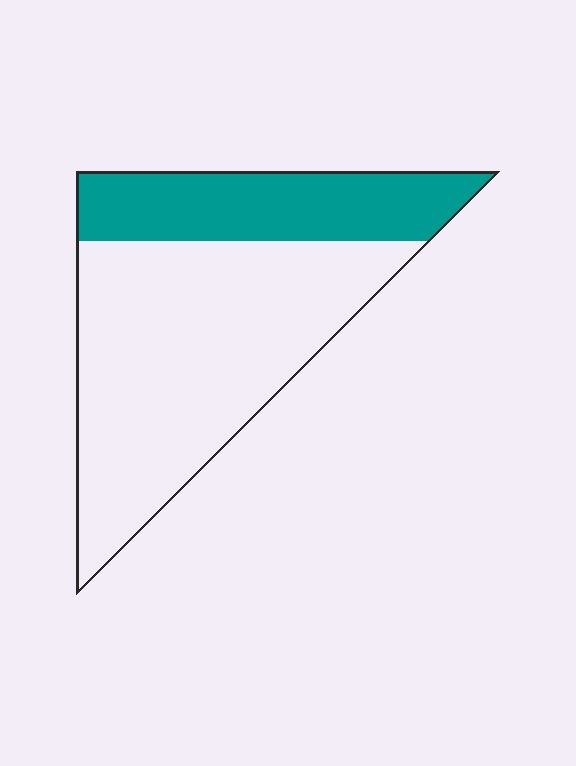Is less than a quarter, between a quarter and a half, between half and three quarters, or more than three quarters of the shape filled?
Between a quarter and a half.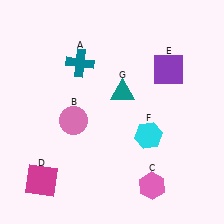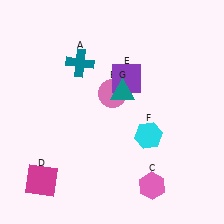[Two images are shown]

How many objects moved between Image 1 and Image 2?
2 objects moved between the two images.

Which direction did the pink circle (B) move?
The pink circle (B) moved right.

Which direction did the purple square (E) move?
The purple square (E) moved left.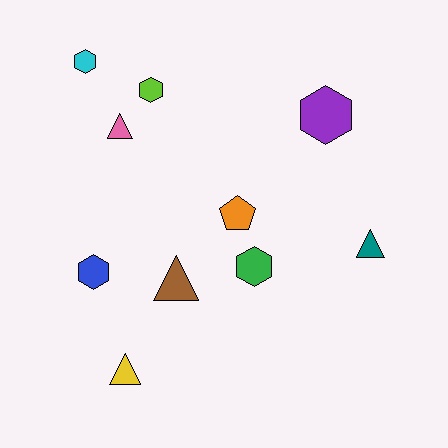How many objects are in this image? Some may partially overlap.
There are 10 objects.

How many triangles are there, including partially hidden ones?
There are 4 triangles.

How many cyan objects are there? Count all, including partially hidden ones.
There is 1 cyan object.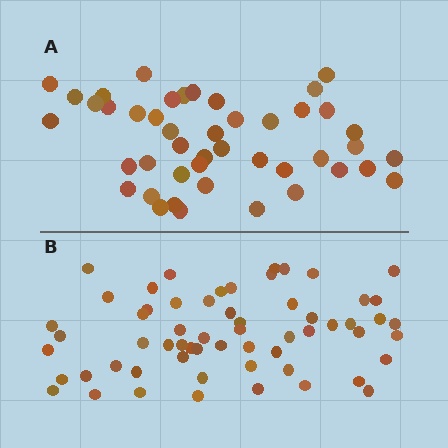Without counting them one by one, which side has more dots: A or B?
Region B (the bottom region) has more dots.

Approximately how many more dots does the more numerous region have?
Region B has approximately 15 more dots than region A.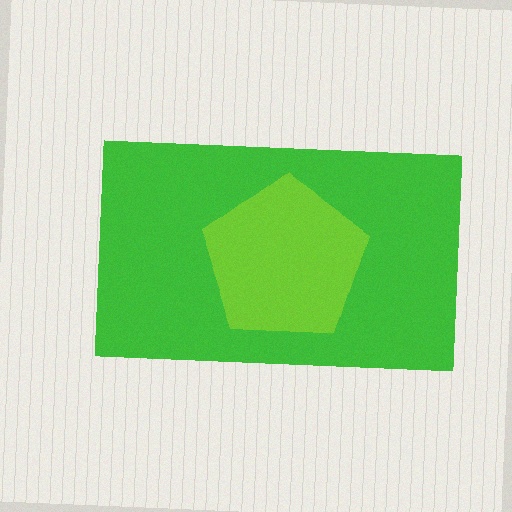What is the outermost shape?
The green rectangle.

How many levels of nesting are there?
2.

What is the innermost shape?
The lime pentagon.